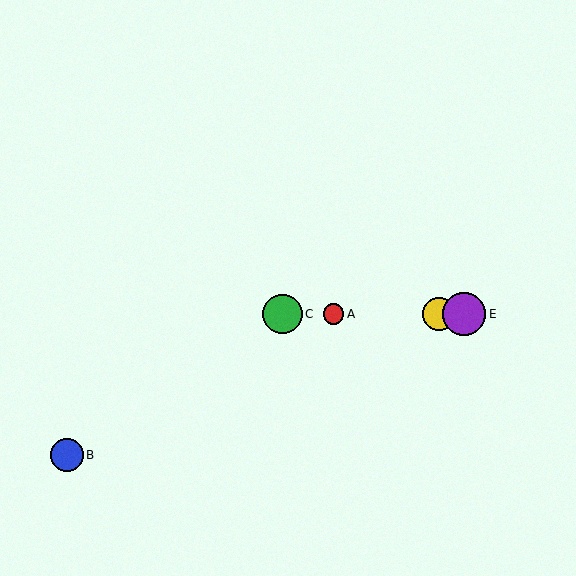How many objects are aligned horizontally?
4 objects (A, C, D, E) are aligned horizontally.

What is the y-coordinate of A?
Object A is at y≈314.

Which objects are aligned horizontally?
Objects A, C, D, E are aligned horizontally.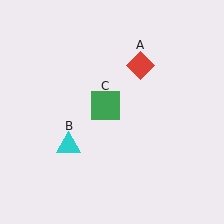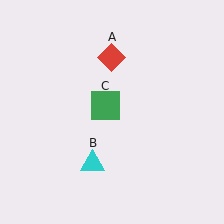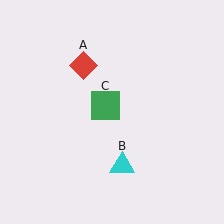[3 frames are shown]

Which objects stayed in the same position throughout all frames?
Green square (object C) remained stationary.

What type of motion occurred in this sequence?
The red diamond (object A), cyan triangle (object B) rotated counterclockwise around the center of the scene.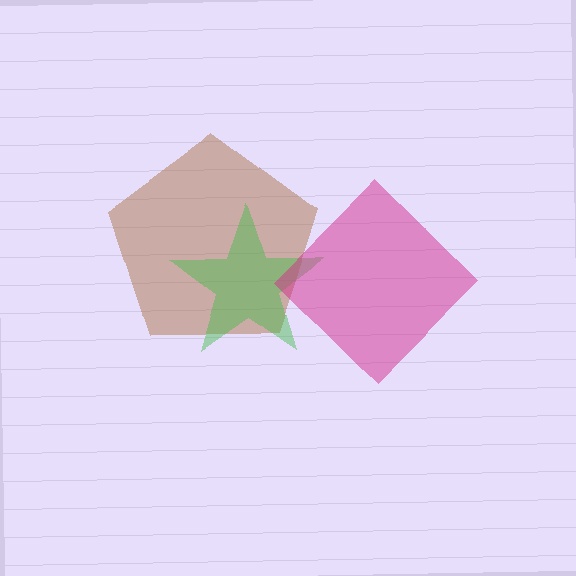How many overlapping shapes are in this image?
There are 3 overlapping shapes in the image.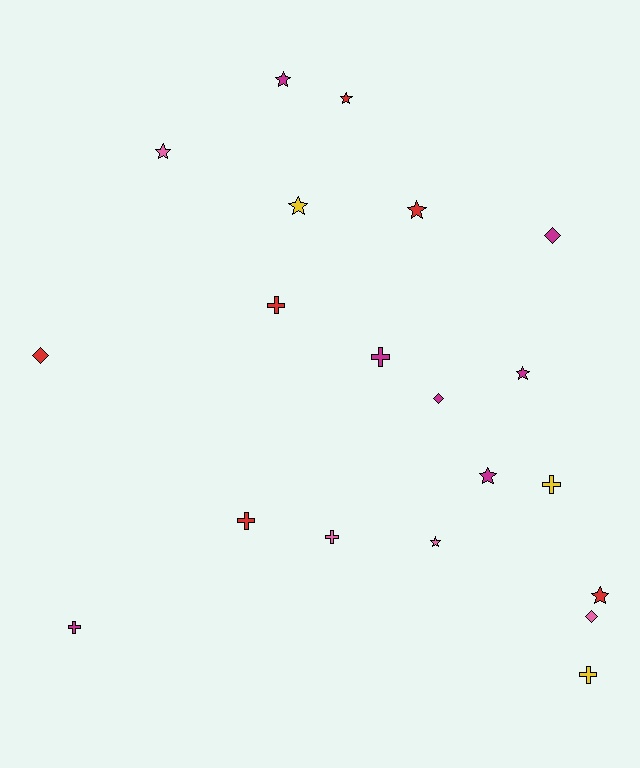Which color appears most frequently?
Magenta, with 7 objects.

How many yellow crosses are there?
There are 2 yellow crosses.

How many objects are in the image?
There are 20 objects.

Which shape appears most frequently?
Star, with 9 objects.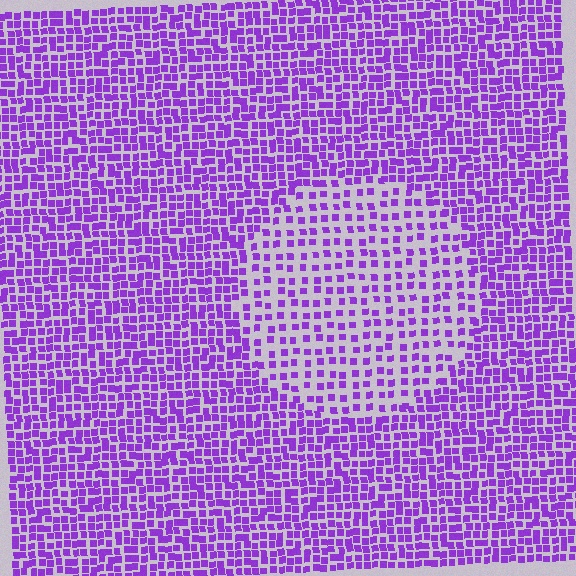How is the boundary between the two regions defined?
The boundary is defined by a change in element density (approximately 1.9x ratio). All elements are the same color, size, and shape.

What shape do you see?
I see a circle.